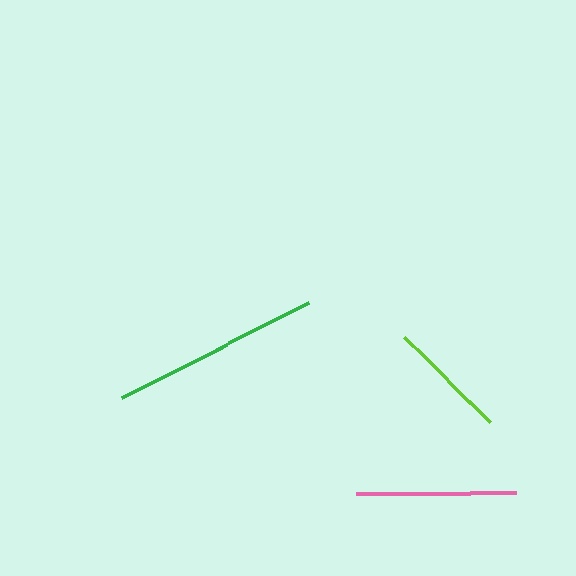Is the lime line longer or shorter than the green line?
The green line is longer than the lime line.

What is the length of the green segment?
The green segment is approximately 210 pixels long.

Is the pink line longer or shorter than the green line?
The green line is longer than the pink line.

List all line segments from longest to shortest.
From longest to shortest: green, pink, lime.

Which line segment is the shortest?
The lime line is the shortest at approximately 122 pixels.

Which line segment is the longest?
The green line is the longest at approximately 210 pixels.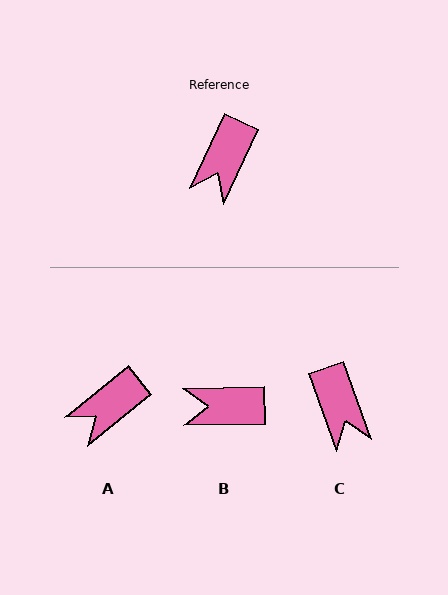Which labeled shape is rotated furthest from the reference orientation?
B, about 64 degrees away.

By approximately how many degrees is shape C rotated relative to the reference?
Approximately 44 degrees counter-clockwise.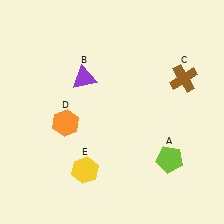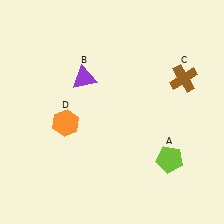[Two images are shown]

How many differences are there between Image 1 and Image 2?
There is 1 difference between the two images.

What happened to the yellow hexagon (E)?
The yellow hexagon (E) was removed in Image 2. It was in the bottom-left area of Image 1.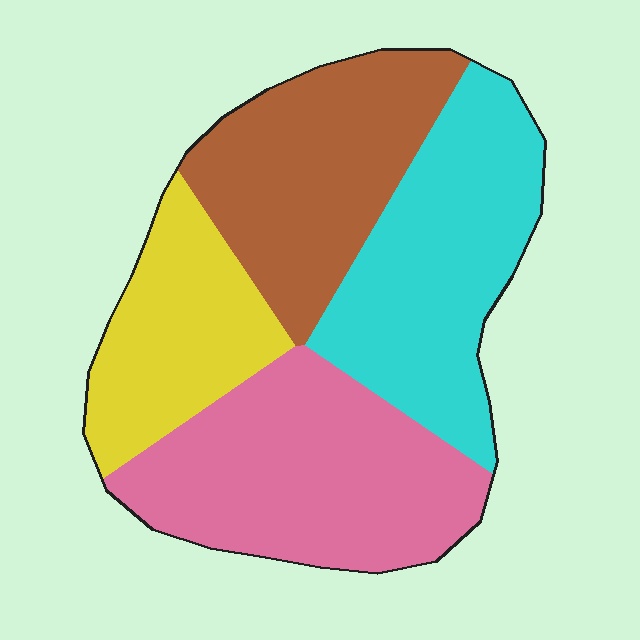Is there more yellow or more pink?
Pink.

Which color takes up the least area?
Yellow, at roughly 20%.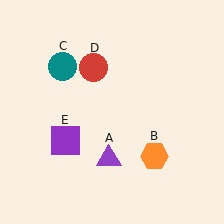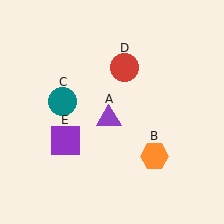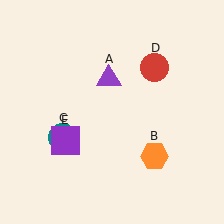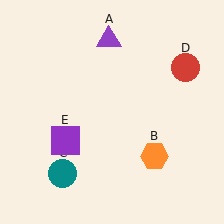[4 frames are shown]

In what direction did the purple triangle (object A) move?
The purple triangle (object A) moved up.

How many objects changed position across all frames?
3 objects changed position: purple triangle (object A), teal circle (object C), red circle (object D).